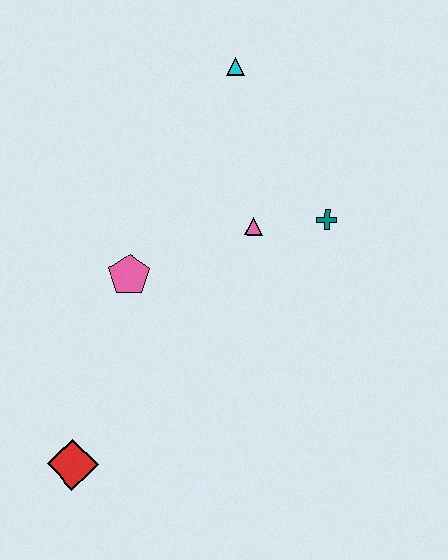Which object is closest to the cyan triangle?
The pink triangle is closest to the cyan triangle.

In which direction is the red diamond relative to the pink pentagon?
The red diamond is below the pink pentagon.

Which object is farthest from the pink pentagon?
The cyan triangle is farthest from the pink pentagon.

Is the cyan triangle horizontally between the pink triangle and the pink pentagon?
Yes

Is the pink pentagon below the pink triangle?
Yes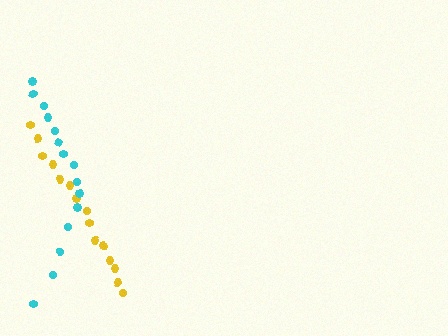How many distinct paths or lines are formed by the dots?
There are 2 distinct paths.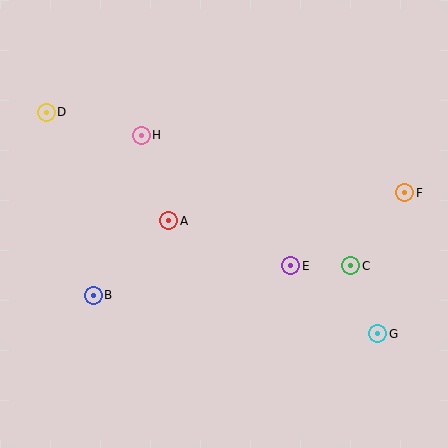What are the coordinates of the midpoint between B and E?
The midpoint between B and E is at (192, 280).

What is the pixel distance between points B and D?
The distance between B and D is 189 pixels.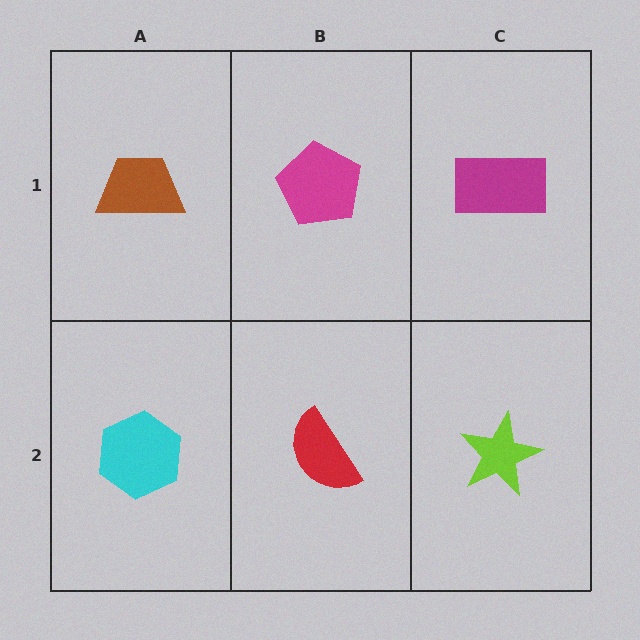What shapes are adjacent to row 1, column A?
A cyan hexagon (row 2, column A), a magenta pentagon (row 1, column B).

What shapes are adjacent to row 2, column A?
A brown trapezoid (row 1, column A), a red semicircle (row 2, column B).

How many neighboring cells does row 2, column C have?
2.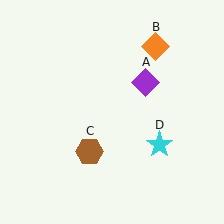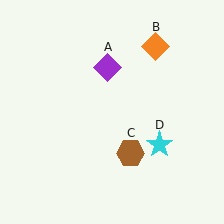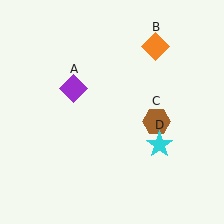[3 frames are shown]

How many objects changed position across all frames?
2 objects changed position: purple diamond (object A), brown hexagon (object C).